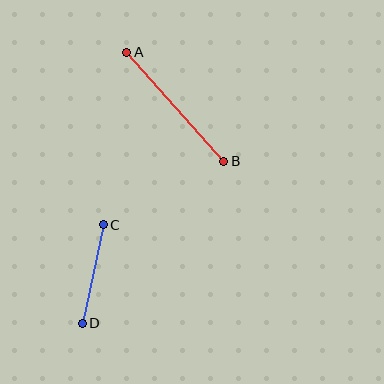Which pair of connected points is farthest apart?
Points A and B are farthest apart.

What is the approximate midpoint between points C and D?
The midpoint is at approximately (93, 274) pixels.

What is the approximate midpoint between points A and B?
The midpoint is at approximately (175, 107) pixels.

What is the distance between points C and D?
The distance is approximately 101 pixels.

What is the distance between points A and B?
The distance is approximately 146 pixels.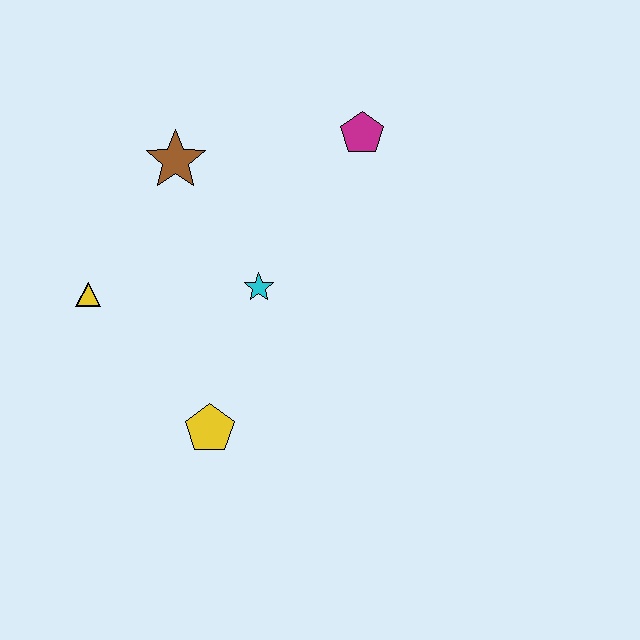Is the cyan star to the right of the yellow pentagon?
Yes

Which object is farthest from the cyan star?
The magenta pentagon is farthest from the cyan star.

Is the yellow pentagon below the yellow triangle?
Yes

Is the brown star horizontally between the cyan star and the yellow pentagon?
No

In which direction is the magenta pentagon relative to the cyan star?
The magenta pentagon is above the cyan star.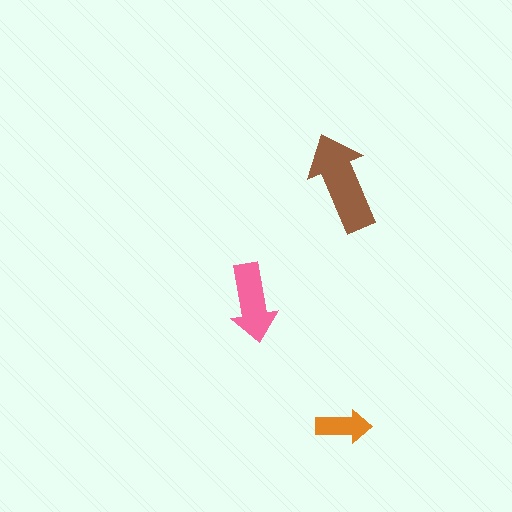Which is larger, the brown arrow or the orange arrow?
The brown one.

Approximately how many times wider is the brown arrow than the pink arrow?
About 1.5 times wider.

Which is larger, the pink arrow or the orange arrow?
The pink one.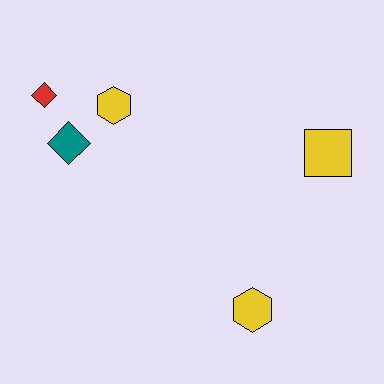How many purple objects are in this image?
There are no purple objects.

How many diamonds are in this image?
There are 2 diamonds.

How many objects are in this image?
There are 5 objects.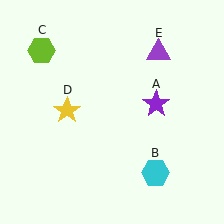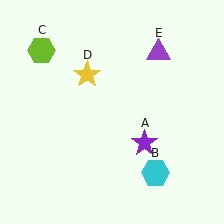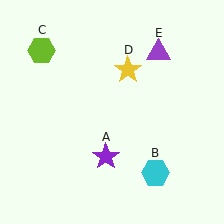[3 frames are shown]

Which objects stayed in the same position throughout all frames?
Cyan hexagon (object B) and lime hexagon (object C) and purple triangle (object E) remained stationary.